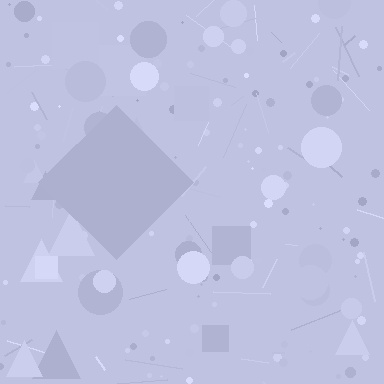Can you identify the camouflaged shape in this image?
The camouflaged shape is a diamond.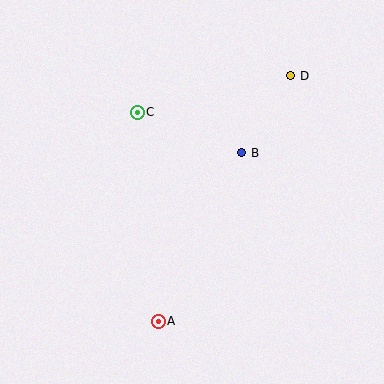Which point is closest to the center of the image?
Point B at (242, 153) is closest to the center.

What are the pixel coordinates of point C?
Point C is at (137, 112).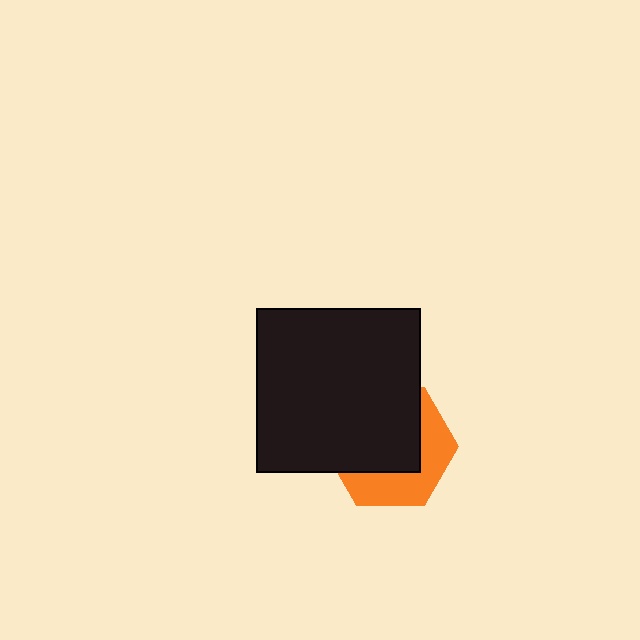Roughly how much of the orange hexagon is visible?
A small part of it is visible (roughly 40%).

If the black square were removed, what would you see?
You would see the complete orange hexagon.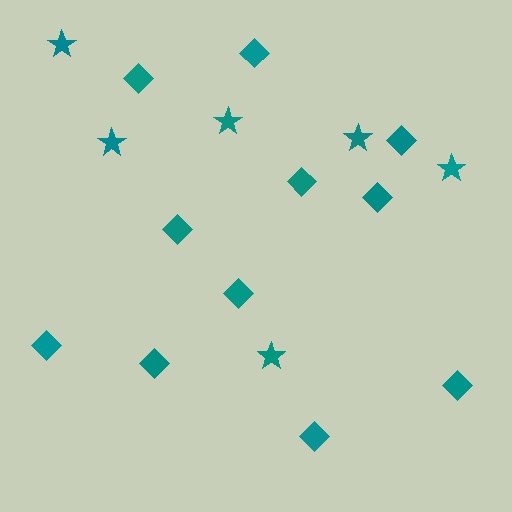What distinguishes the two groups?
There are 2 groups: one group of stars (6) and one group of diamonds (11).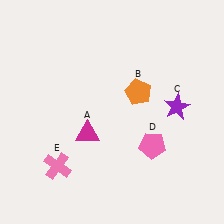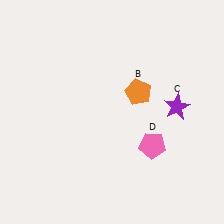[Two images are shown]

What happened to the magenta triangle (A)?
The magenta triangle (A) was removed in Image 2. It was in the bottom-left area of Image 1.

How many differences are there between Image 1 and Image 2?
There are 2 differences between the two images.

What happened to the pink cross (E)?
The pink cross (E) was removed in Image 2. It was in the bottom-left area of Image 1.